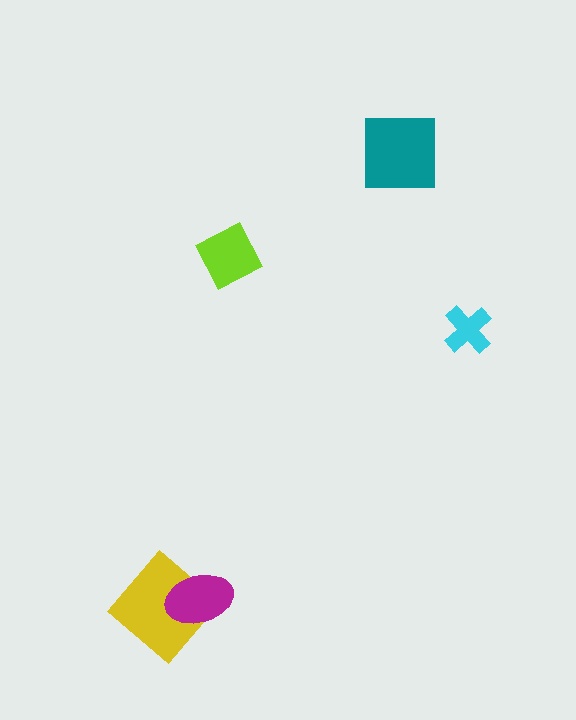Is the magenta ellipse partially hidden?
No, no other shape covers it.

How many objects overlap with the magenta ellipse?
1 object overlaps with the magenta ellipse.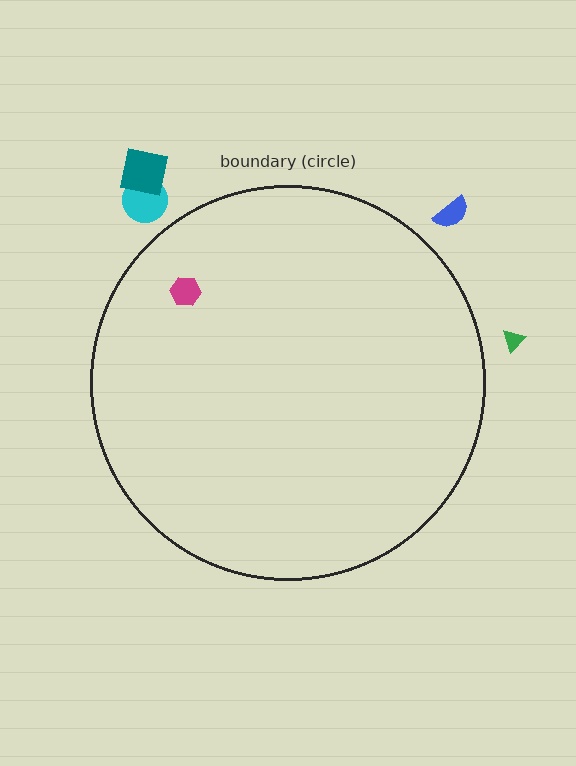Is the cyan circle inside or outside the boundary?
Outside.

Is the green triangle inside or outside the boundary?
Outside.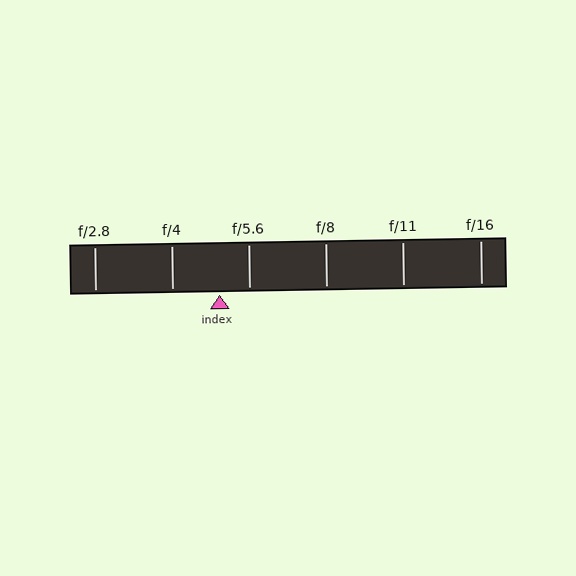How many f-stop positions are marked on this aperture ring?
There are 6 f-stop positions marked.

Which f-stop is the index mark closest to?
The index mark is closest to f/5.6.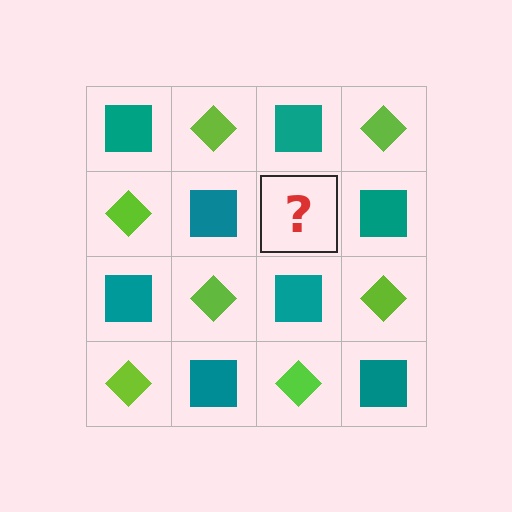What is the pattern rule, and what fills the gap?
The rule is that it alternates teal square and lime diamond in a checkerboard pattern. The gap should be filled with a lime diamond.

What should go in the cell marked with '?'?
The missing cell should contain a lime diamond.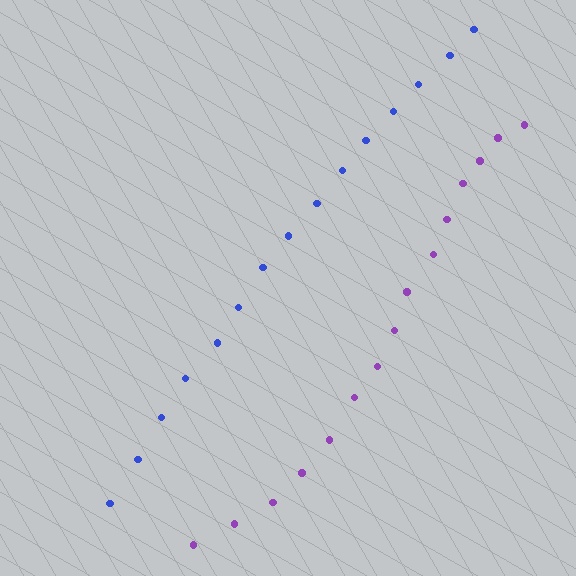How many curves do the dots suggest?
There are 2 distinct paths.